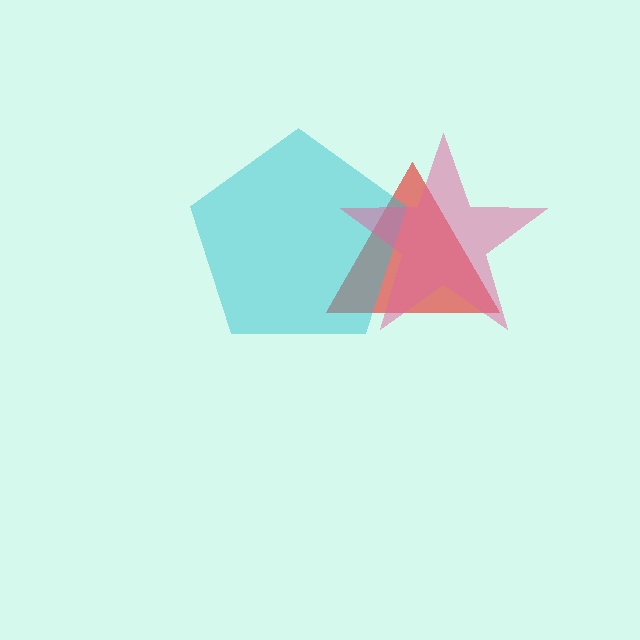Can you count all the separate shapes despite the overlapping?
Yes, there are 3 separate shapes.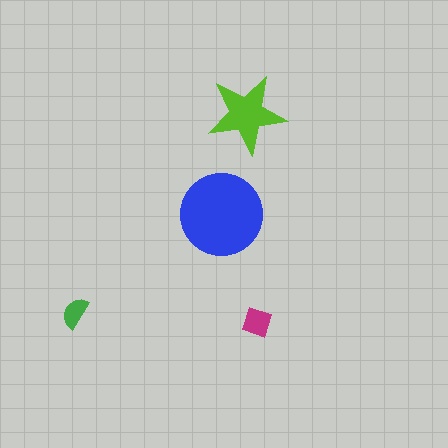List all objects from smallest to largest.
The green semicircle, the magenta diamond, the lime star, the blue circle.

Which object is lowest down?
The magenta diamond is bottommost.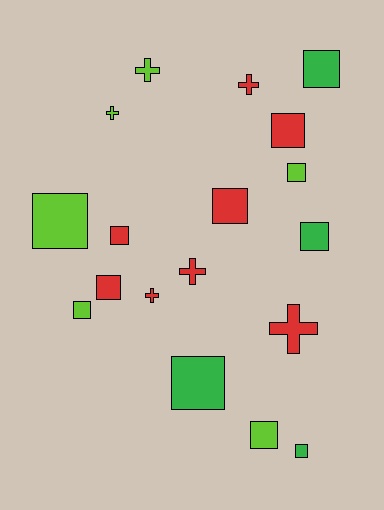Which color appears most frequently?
Red, with 8 objects.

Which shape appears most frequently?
Square, with 12 objects.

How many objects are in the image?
There are 18 objects.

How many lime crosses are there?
There are 2 lime crosses.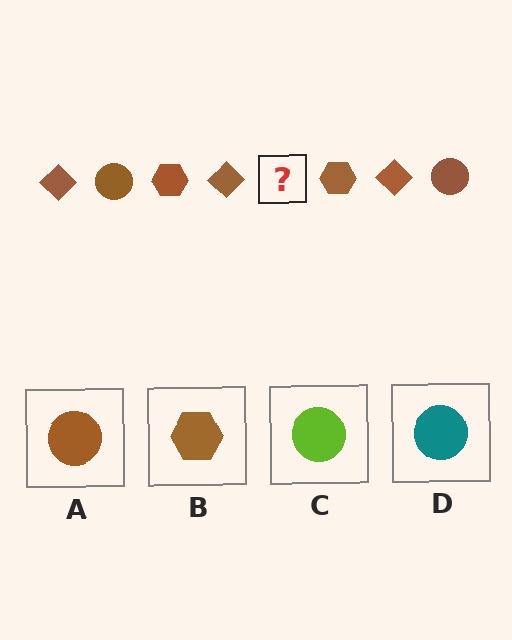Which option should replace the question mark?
Option A.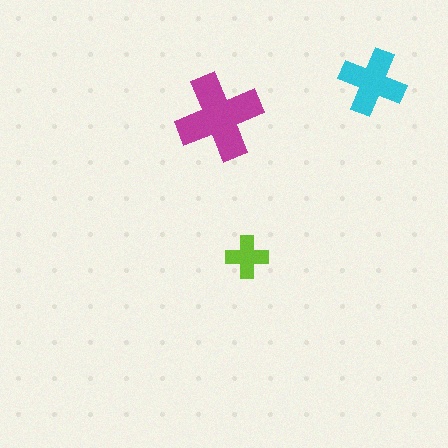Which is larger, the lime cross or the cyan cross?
The cyan one.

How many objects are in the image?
There are 3 objects in the image.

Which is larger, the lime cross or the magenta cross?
The magenta one.